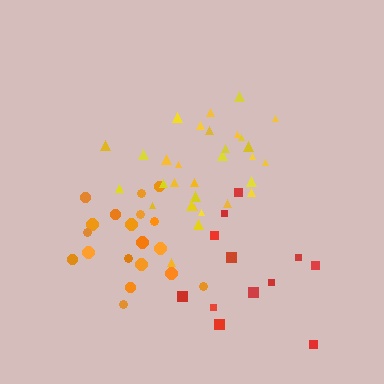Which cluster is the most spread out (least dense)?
Red.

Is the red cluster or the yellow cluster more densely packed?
Yellow.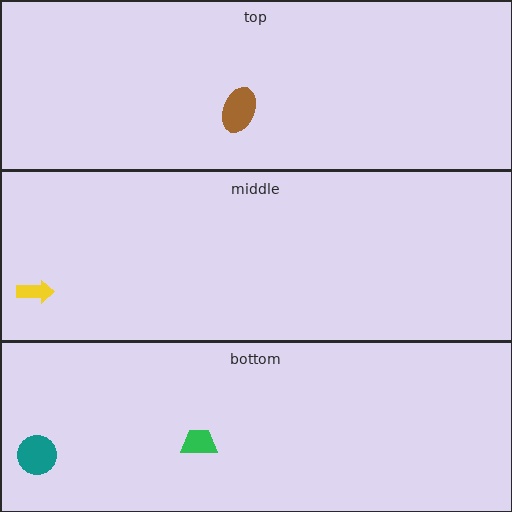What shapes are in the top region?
The brown ellipse.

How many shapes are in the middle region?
1.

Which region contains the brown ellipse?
The top region.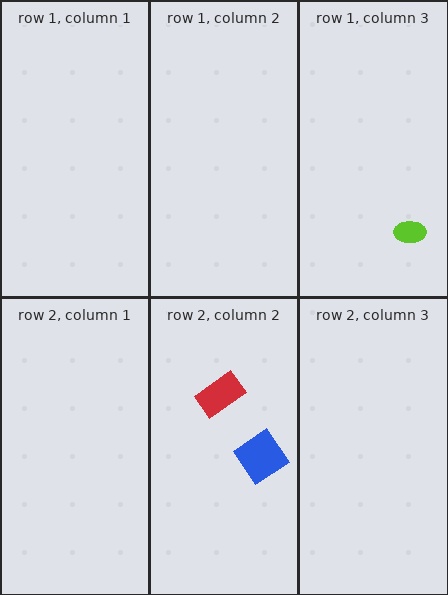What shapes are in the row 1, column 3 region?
The lime ellipse.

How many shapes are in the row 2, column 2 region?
2.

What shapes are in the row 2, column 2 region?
The blue diamond, the red rectangle.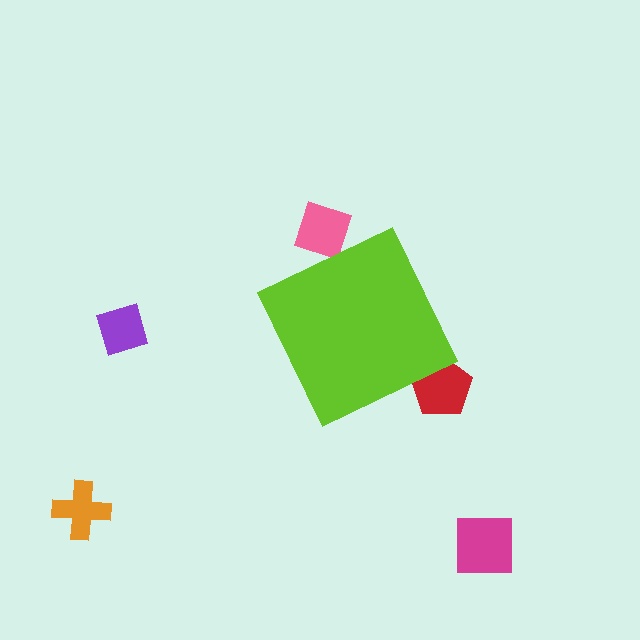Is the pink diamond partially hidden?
Yes, the pink diamond is partially hidden behind the lime diamond.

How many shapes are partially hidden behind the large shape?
2 shapes are partially hidden.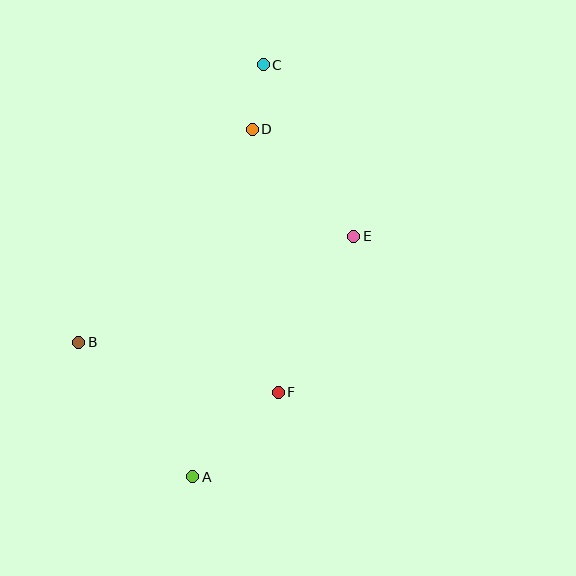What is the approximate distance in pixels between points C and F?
The distance between C and F is approximately 328 pixels.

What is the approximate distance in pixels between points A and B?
The distance between A and B is approximately 177 pixels.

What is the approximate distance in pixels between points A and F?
The distance between A and F is approximately 120 pixels.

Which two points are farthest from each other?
Points A and C are farthest from each other.